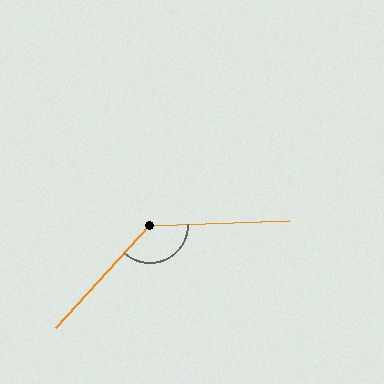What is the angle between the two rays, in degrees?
Approximately 134 degrees.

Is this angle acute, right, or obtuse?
It is obtuse.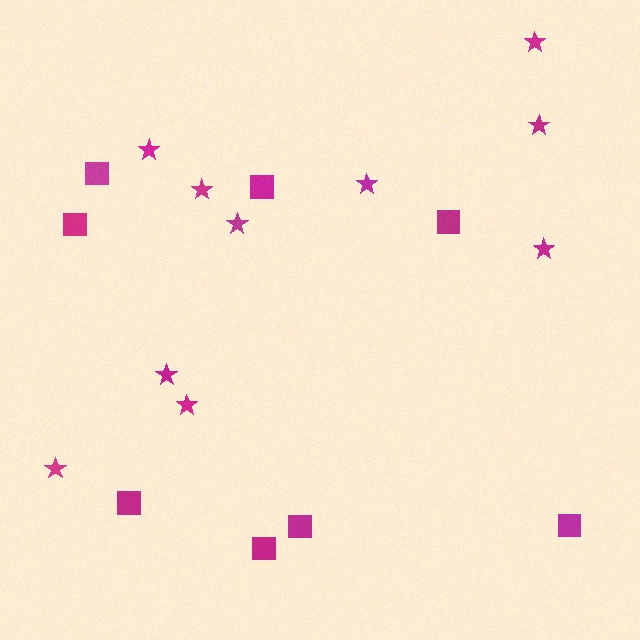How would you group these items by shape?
There are 2 groups: one group of squares (8) and one group of stars (10).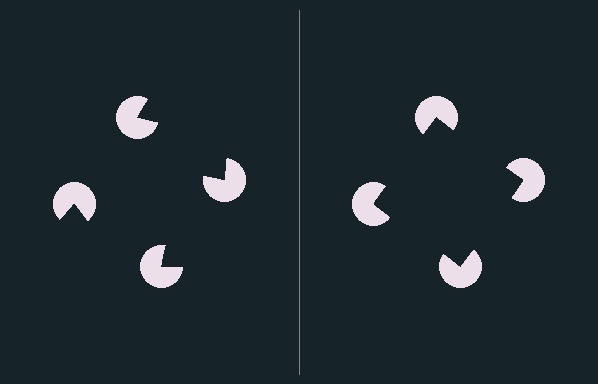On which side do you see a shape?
An illusory square appears on the right side. On the left side the wedge cuts are rotated, so no coherent shape forms.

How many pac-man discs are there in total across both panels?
8 — 4 on each side.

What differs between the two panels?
The pac-man discs are positioned identically on both sides; only the wedge orientations differ. On the right they align to a square; on the left they are misaligned.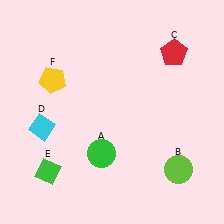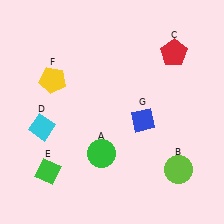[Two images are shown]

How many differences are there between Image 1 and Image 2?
There is 1 difference between the two images.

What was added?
A blue diamond (G) was added in Image 2.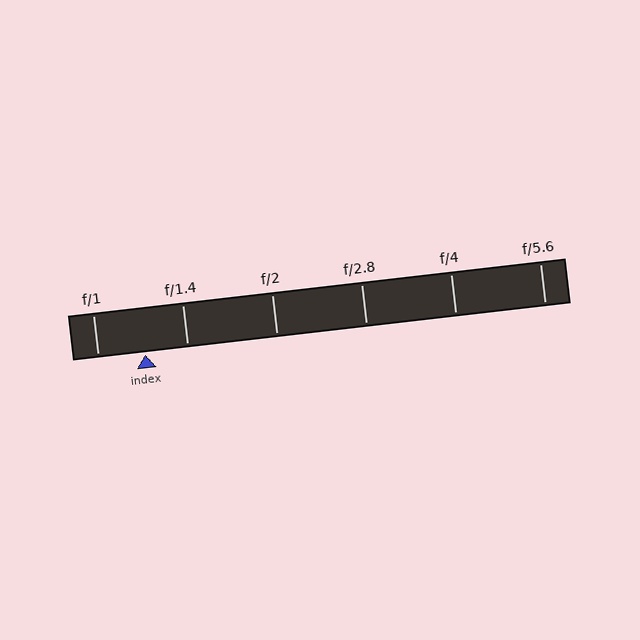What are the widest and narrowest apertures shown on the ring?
The widest aperture shown is f/1 and the narrowest is f/5.6.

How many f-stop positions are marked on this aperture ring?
There are 6 f-stop positions marked.